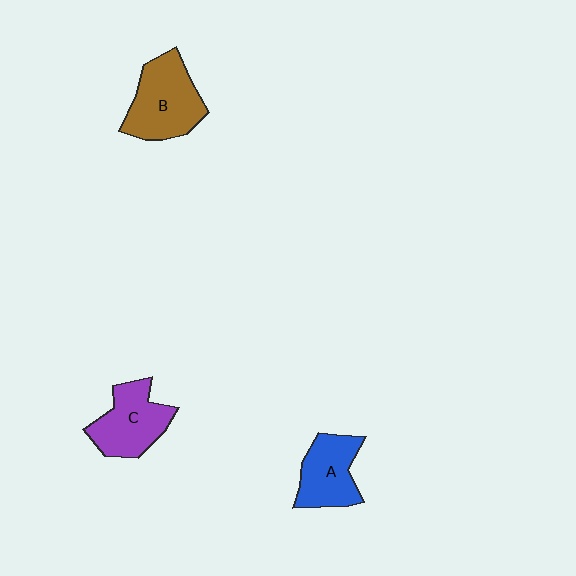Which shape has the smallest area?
Shape A (blue).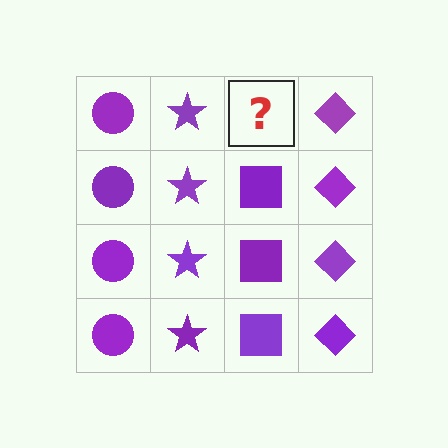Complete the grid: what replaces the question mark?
The question mark should be replaced with a purple square.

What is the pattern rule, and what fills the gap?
The rule is that each column has a consistent shape. The gap should be filled with a purple square.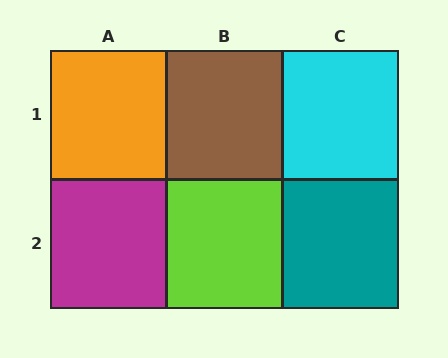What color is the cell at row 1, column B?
Brown.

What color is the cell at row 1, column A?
Orange.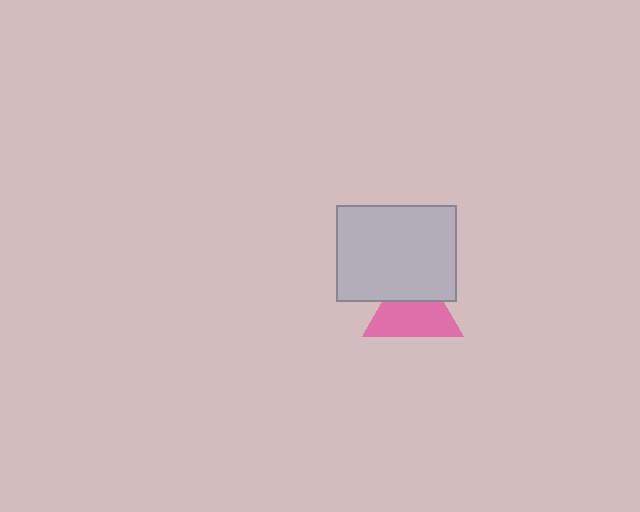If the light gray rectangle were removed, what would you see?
You would see the complete pink triangle.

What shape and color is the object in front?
The object in front is a light gray rectangle.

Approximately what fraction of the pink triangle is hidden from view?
Roughly 35% of the pink triangle is hidden behind the light gray rectangle.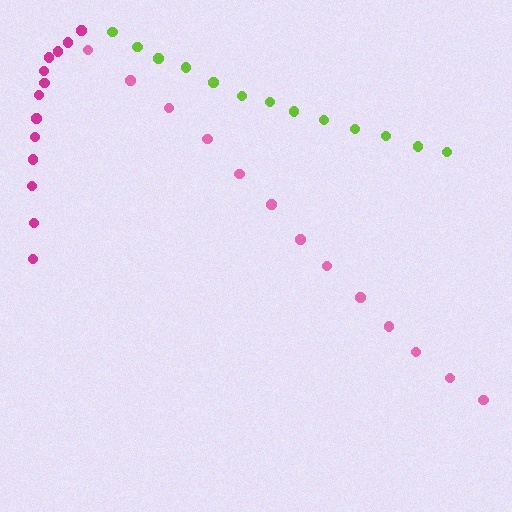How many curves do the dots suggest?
There are 3 distinct paths.